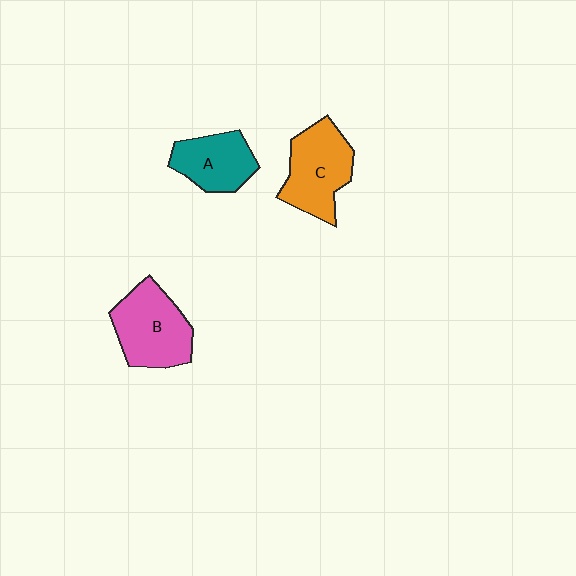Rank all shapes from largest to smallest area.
From largest to smallest: B (pink), C (orange), A (teal).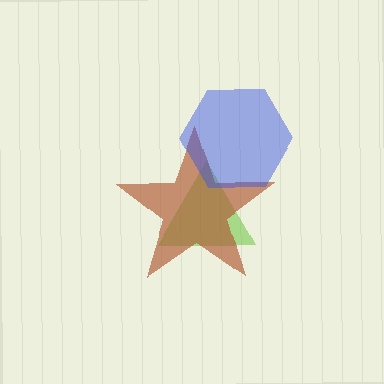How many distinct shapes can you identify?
There are 3 distinct shapes: a lime triangle, a brown star, a blue hexagon.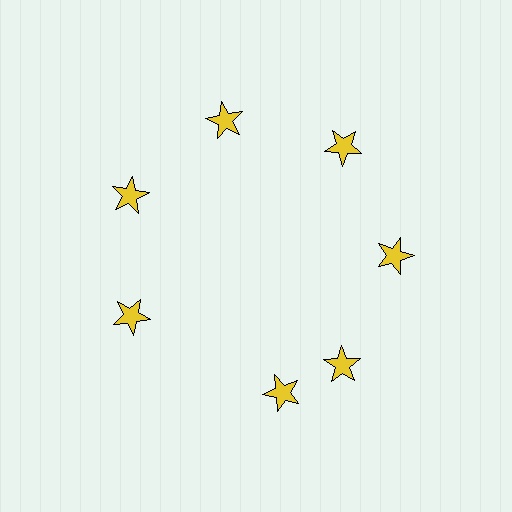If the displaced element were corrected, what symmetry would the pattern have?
It would have 7-fold rotational symmetry — the pattern would map onto itself every 51 degrees.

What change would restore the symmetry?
The symmetry would be restored by rotating it back into even spacing with its neighbors so that all 7 stars sit at equal angles and equal distance from the center.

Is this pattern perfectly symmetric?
No. The 7 yellow stars are arranged in a ring, but one element near the 6 o'clock position is rotated out of alignment along the ring, breaking the 7-fold rotational symmetry.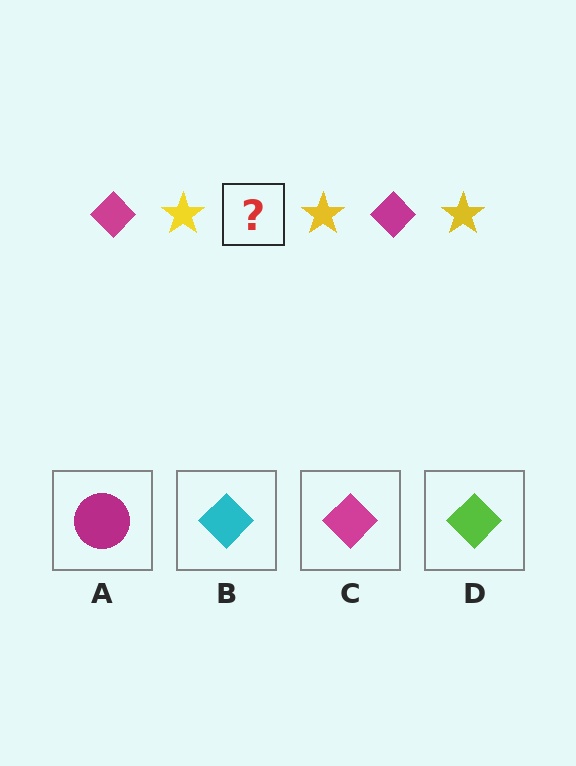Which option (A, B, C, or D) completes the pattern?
C.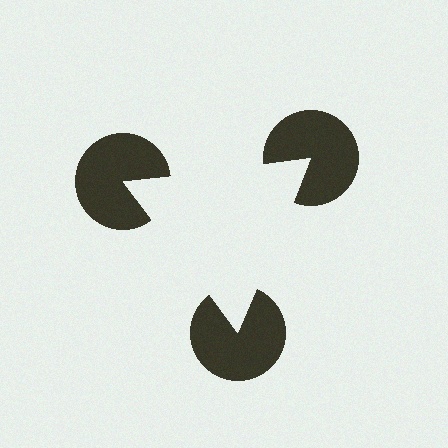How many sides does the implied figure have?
3 sides.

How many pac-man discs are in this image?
There are 3 — one at each vertex of the illusory triangle.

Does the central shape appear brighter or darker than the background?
It typically appears slightly brighter than the background, even though no actual brightness change is drawn.